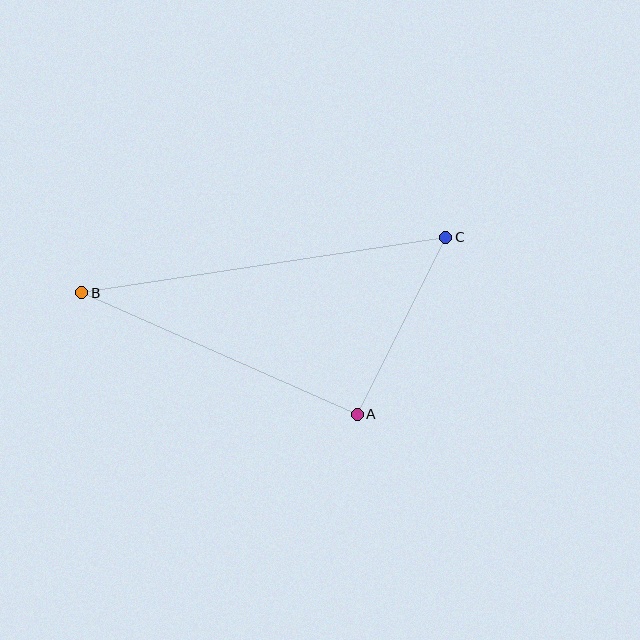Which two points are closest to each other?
Points A and C are closest to each other.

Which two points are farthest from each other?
Points B and C are farthest from each other.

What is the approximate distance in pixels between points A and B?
The distance between A and B is approximately 301 pixels.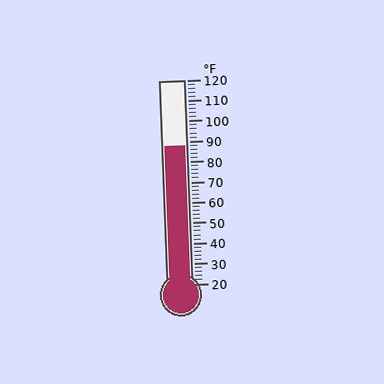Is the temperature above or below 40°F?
The temperature is above 40°F.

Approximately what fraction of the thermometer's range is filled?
The thermometer is filled to approximately 70% of its range.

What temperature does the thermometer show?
The thermometer shows approximately 88°F.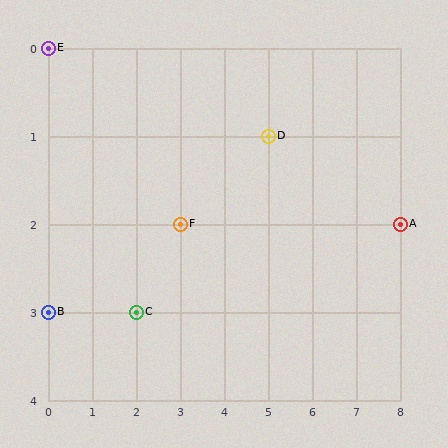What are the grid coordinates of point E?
Point E is at grid coordinates (0, 0).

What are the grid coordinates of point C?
Point C is at grid coordinates (2, 3).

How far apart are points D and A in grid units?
Points D and A are 3 columns and 1 row apart (about 3.2 grid units diagonally).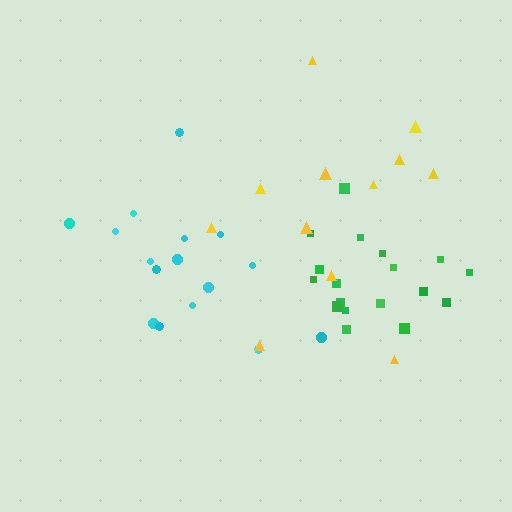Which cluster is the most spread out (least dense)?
Yellow.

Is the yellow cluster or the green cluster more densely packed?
Green.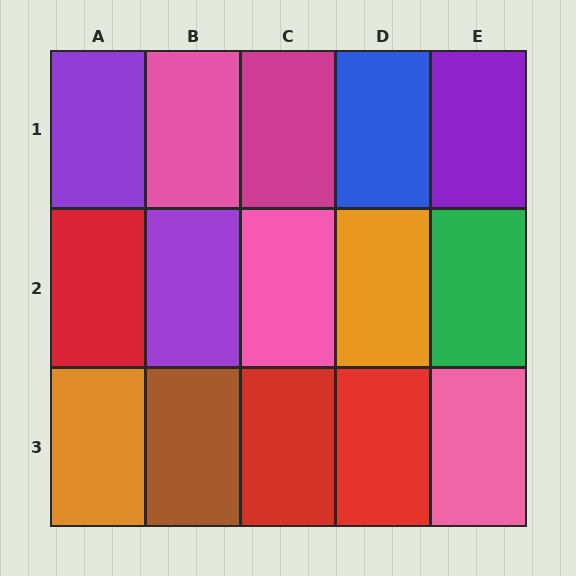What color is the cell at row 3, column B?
Brown.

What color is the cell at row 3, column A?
Orange.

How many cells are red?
3 cells are red.